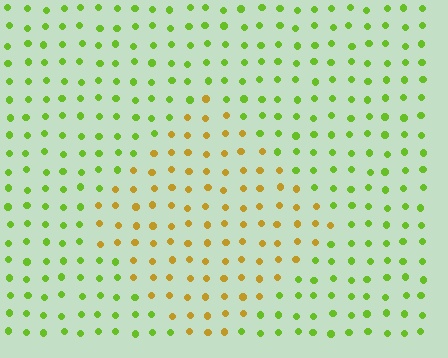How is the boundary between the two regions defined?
The boundary is defined purely by a slight shift in hue (about 50 degrees). Spacing, size, and orientation are identical on both sides.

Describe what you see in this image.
The image is filled with small lime elements in a uniform arrangement. A diamond-shaped region is visible where the elements are tinted to a slightly different hue, forming a subtle color boundary.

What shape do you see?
I see a diamond.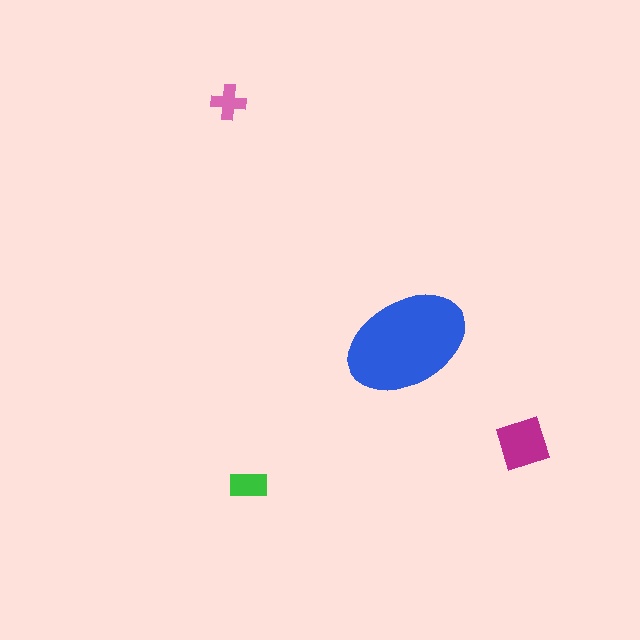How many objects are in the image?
There are 4 objects in the image.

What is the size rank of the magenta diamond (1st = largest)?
2nd.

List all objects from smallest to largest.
The pink cross, the green rectangle, the magenta diamond, the blue ellipse.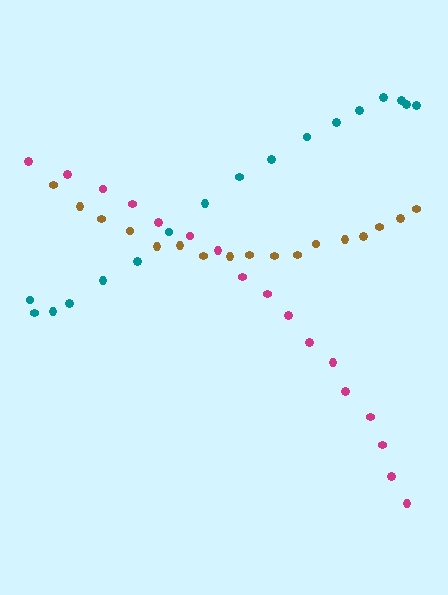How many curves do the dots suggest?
There are 3 distinct paths.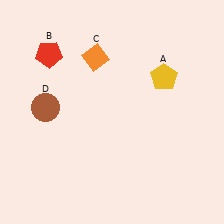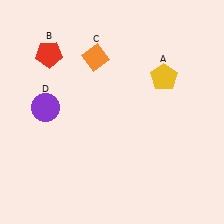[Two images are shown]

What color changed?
The circle (D) changed from brown in Image 1 to purple in Image 2.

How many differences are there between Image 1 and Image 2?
There is 1 difference between the two images.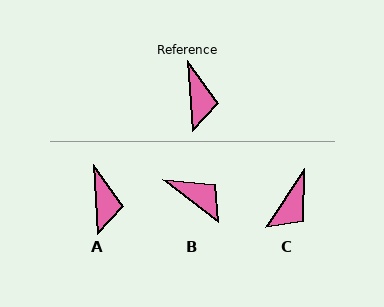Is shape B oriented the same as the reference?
No, it is off by about 49 degrees.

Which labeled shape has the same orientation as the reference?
A.